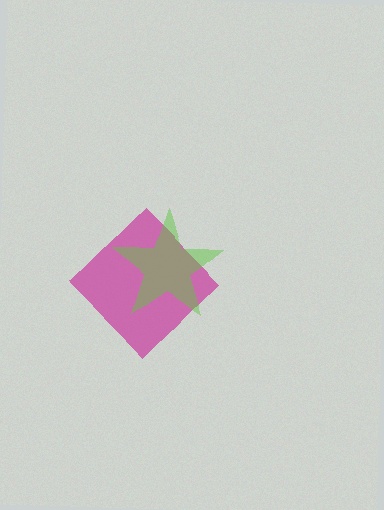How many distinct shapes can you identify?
There are 2 distinct shapes: a magenta diamond, a lime star.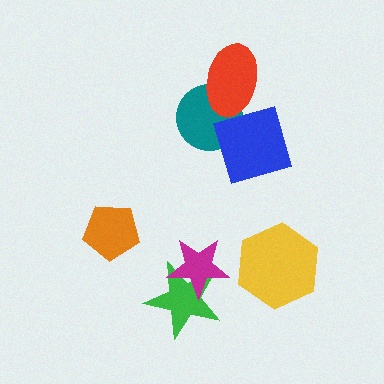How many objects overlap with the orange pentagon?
0 objects overlap with the orange pentagon.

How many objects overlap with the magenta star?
1 object overlaps with the magenta star.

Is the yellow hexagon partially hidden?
No, no other shape covers it.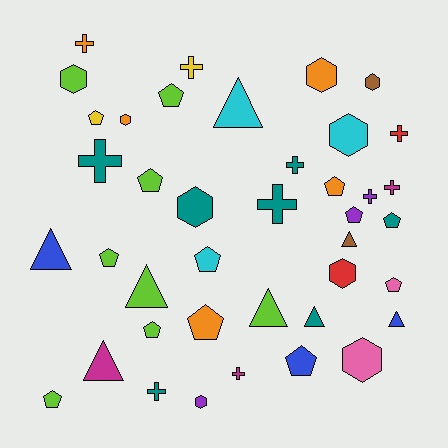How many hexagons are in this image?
There are 9 hexagons.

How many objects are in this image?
There are 40 objects.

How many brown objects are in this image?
There are 2 brown objects.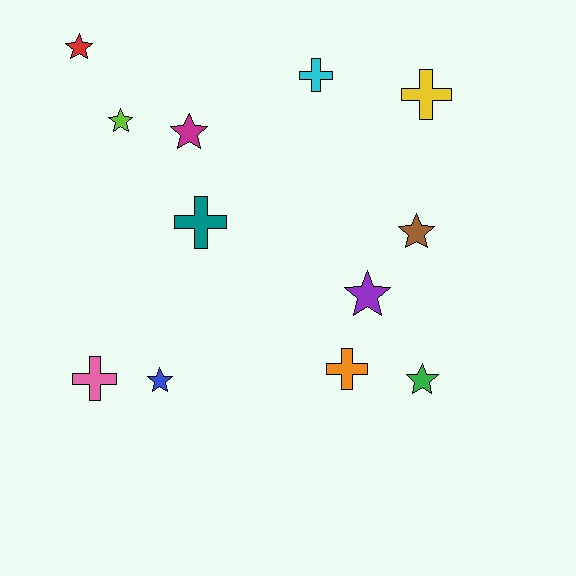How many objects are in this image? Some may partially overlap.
There are 12 objects.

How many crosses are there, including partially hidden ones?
There are 5 crosses.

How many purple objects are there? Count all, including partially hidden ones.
There is 1 purple object.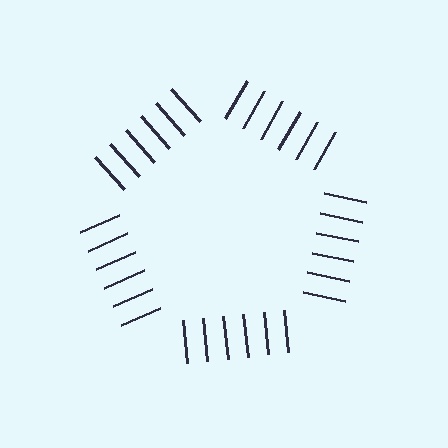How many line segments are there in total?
30 — 6 along each of the 5 edges.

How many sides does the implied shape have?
5 sides — the line-ends trace a pentagon.